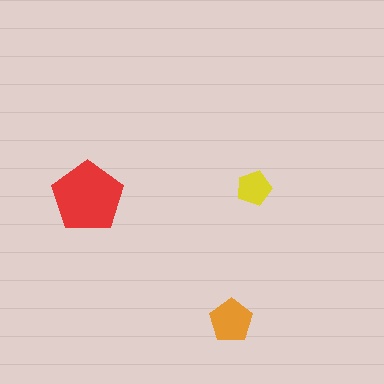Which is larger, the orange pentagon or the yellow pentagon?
The orange one.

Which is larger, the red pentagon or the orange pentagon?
The red one.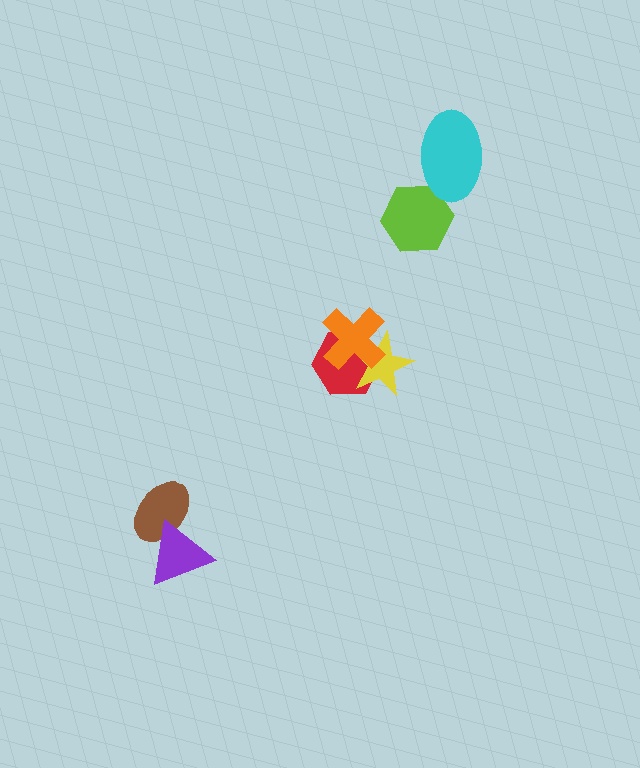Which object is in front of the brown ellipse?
The purple triangle is in front of the brown ellipse.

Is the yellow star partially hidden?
Yes, it is partially covered by another shape.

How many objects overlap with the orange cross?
2 objects overlap with the orange cross.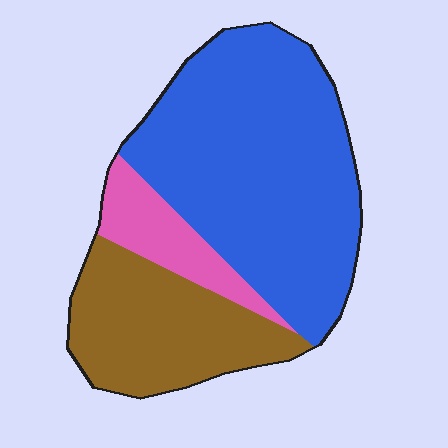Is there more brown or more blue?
Blue.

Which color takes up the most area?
Blue, at roughly 60%.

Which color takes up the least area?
Pink, at roughly 10%.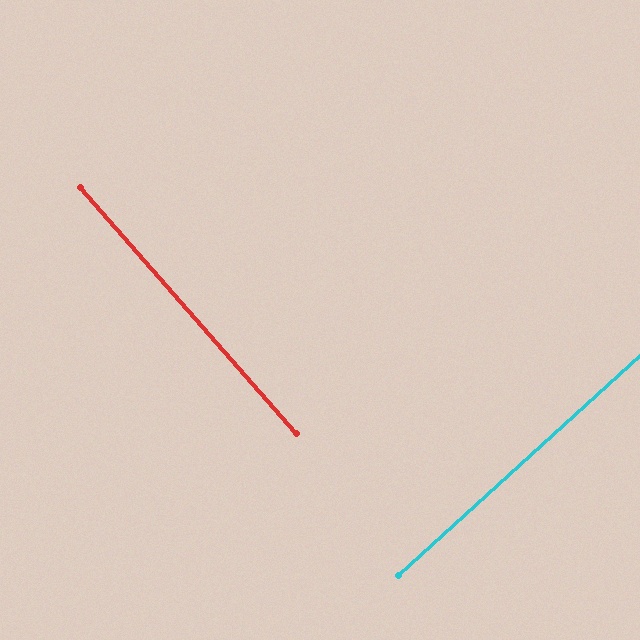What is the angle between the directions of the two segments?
Approximately 89 degrees.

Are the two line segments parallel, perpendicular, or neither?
Perpendicular — they meet at approximately 89°.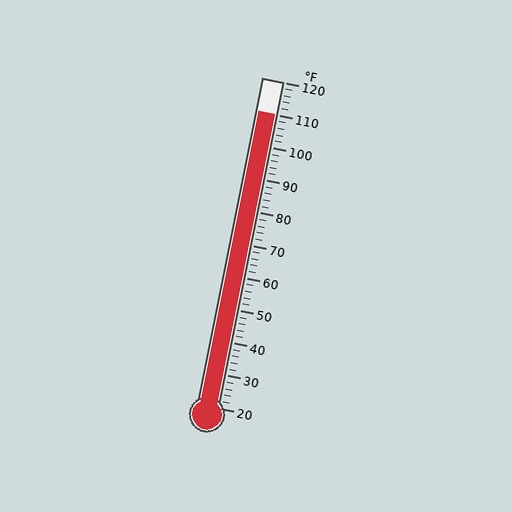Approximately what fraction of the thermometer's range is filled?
The thermometer is filled to approximately 90% of its range.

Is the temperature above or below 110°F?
The temperature is at 110°F.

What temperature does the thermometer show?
The thermometer shows approximately 110°F.